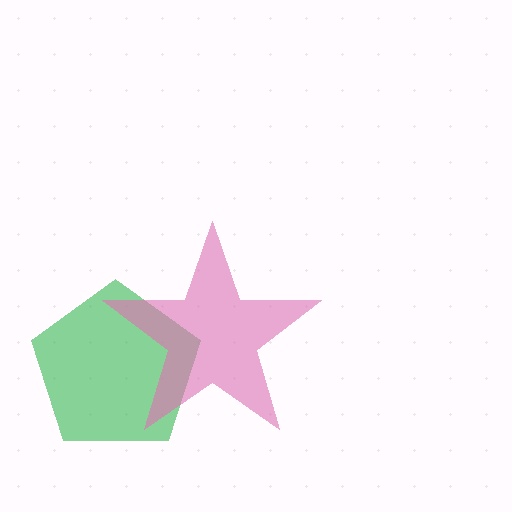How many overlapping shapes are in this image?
There are 2 overlapping shapes in the image.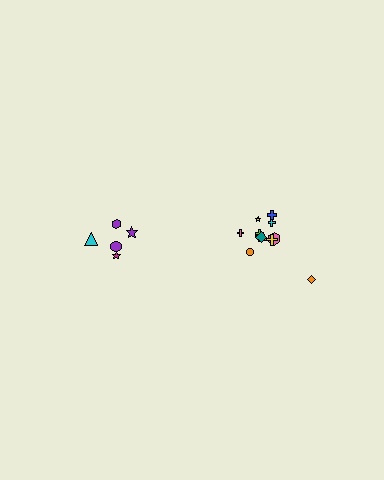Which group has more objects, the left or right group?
The right group.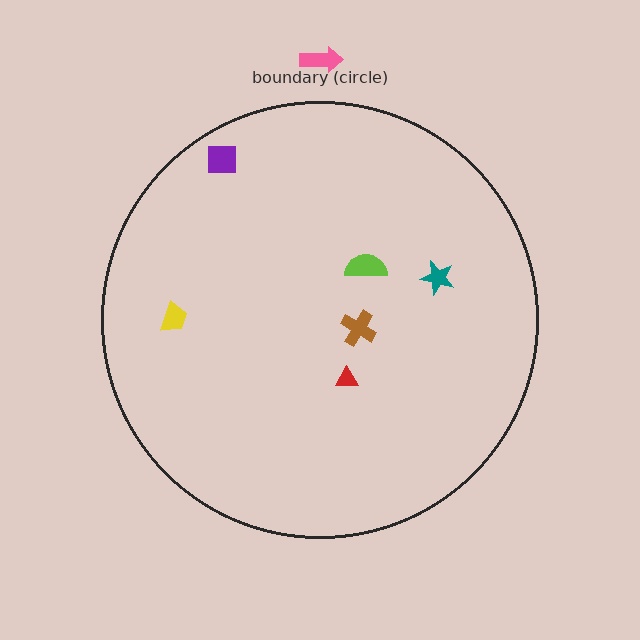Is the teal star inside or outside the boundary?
Inside.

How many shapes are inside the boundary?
6 inside, 1 outside.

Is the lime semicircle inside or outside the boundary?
Inside.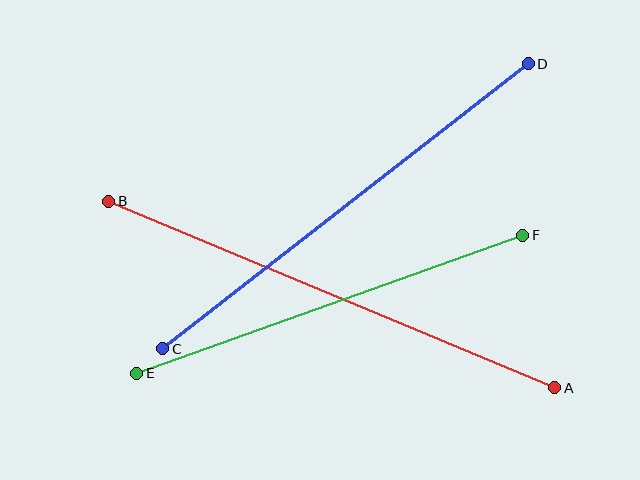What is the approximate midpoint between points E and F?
The midpoint is at approximately (330, 304) pixels.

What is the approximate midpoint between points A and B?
The midpoint is at approximately (332, 294) pixels.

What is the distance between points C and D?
The distance is approximately 464 pixels.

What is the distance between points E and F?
The distance is approximately 410 pixels.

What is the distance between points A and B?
The distance is approximately 483 pixels.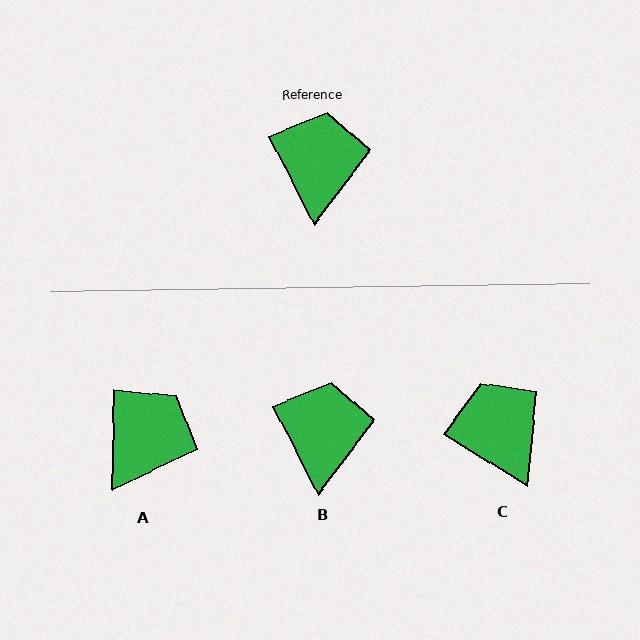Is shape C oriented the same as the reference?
No, it is off by about 32 degrees.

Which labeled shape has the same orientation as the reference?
B.